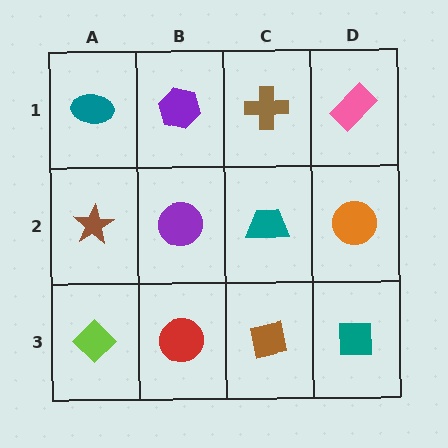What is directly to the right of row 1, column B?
A brown cross.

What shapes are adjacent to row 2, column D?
A pink rectangle (row 1, column D), a teal square (row 3, column D), a teal trapezoid (row 2, column C).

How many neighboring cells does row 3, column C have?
3.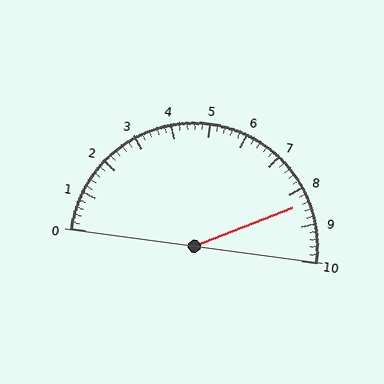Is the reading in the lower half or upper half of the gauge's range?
The reading is in the upper half of the range (0 to 10).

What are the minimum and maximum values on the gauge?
The gauge ranges from 0 to 10.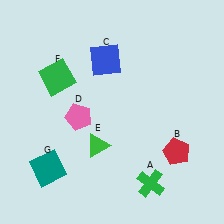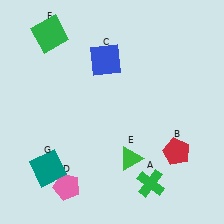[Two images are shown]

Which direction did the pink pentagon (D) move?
The pink pentagon (D) moved down.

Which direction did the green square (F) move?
The green square (F) moved up.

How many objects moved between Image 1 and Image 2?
3 objects moved between the two images.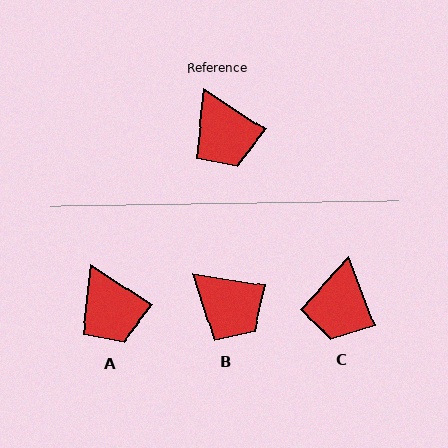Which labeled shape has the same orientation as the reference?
A.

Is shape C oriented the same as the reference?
No, it is off by about 36 degrees.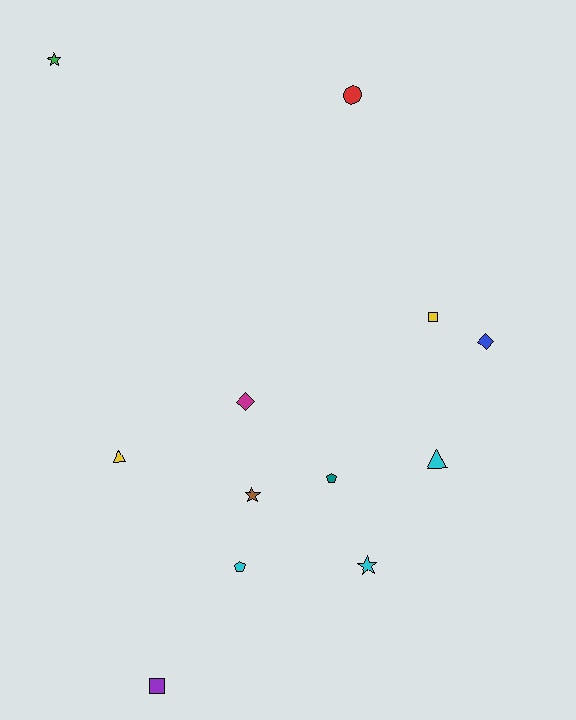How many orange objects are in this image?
There are no orange objects.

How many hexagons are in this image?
There are no hexagons.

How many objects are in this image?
There are 12 objects.